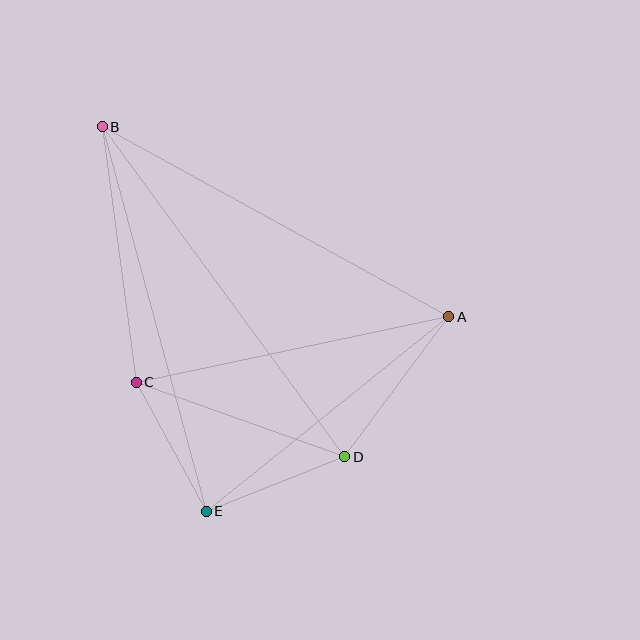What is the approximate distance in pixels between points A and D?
The distance between A and D is approximately 175 pixels.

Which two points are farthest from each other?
Points B and D are farthest from each other.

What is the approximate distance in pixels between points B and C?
The distance between B and C is approximately 258 pixels.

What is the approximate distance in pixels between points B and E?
The distance between B and E is approximately 398 pixels.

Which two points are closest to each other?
Points C and E are closest to each other.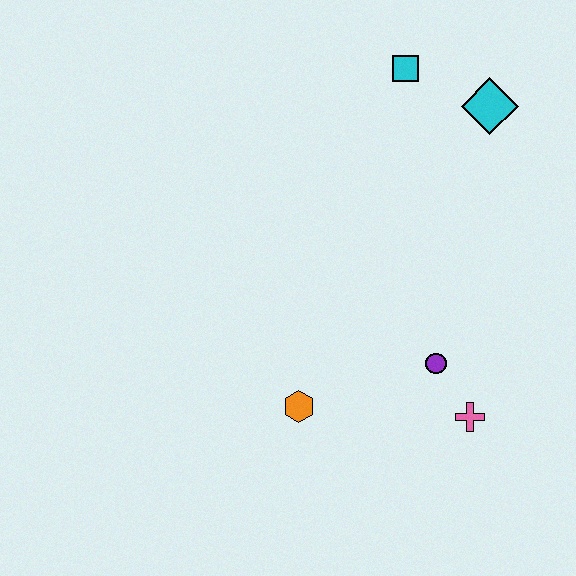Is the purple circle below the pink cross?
No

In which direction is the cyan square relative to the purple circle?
The cyan square is above the purple circle.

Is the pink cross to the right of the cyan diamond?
No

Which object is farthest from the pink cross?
The cyan square is farthest from the pink cross.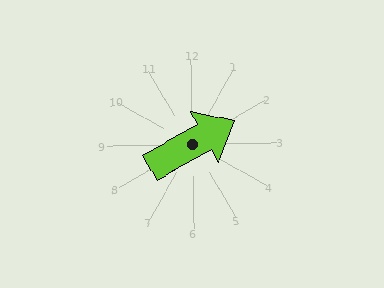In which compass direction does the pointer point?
Northeast.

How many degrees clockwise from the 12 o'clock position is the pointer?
Approximately 62 degrees.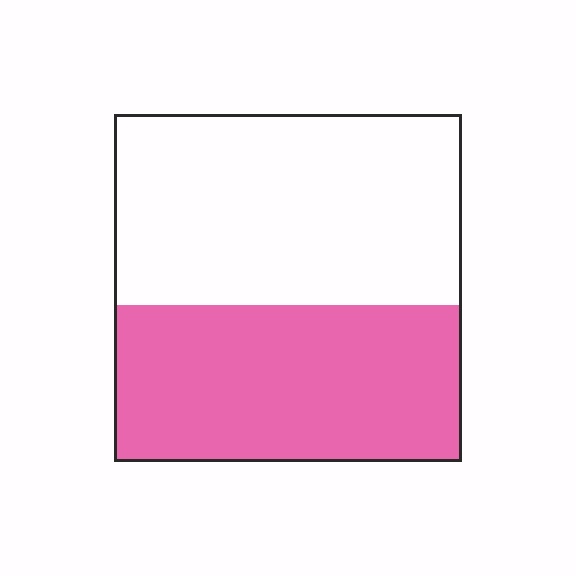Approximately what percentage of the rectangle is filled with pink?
Approximately 45%.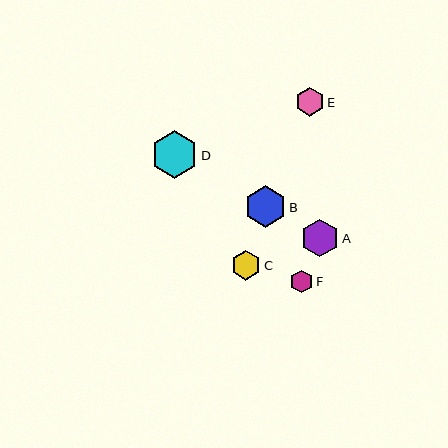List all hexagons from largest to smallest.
From largest to smallest: D, B, A, C, E, F.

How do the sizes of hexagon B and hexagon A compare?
Hexagon B and hexagon A are approximately the same size.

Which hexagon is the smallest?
Hexagon F is the smallest with a size of approximately 23 pixels.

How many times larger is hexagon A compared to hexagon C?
Hexagon A is approximately 1.3 times the size of hexagon C.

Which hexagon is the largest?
Hexagon D is the largest with a size of approximately 47 pixels.